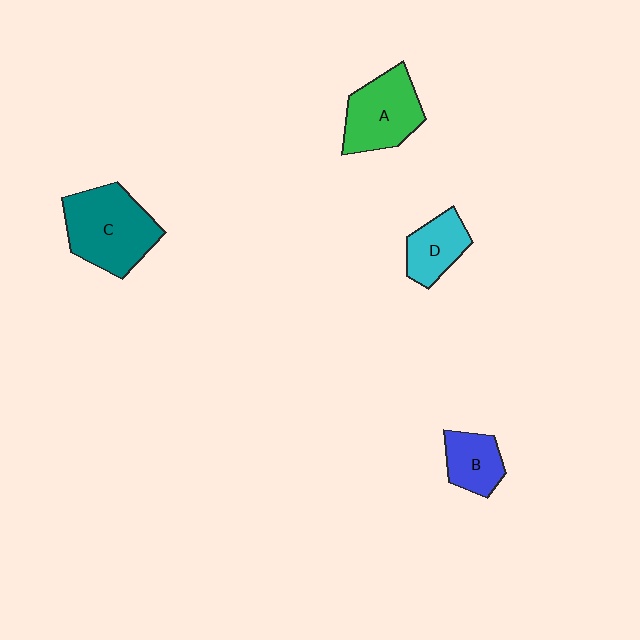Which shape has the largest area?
Shape C (teal).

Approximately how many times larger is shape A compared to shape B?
Approximately 1.6 times.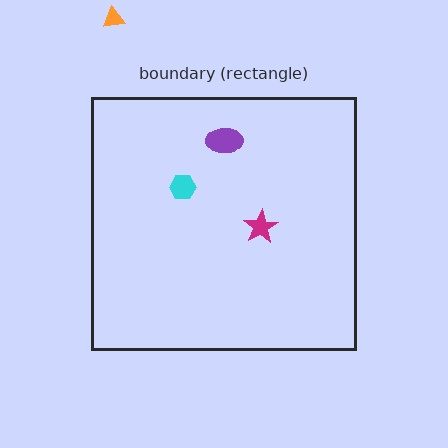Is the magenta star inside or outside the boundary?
Inside.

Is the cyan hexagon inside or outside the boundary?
Inside.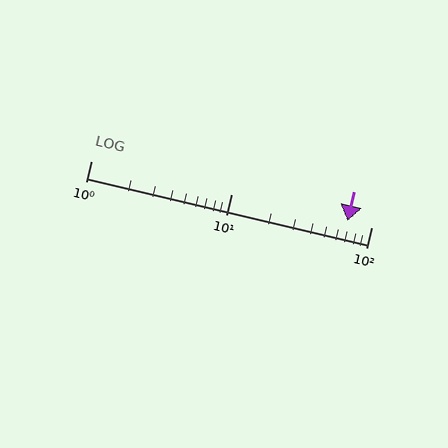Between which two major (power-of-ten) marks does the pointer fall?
The pointer is between 10 and 100.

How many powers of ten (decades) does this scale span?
The scale spans 2 decades, from 1 to 100.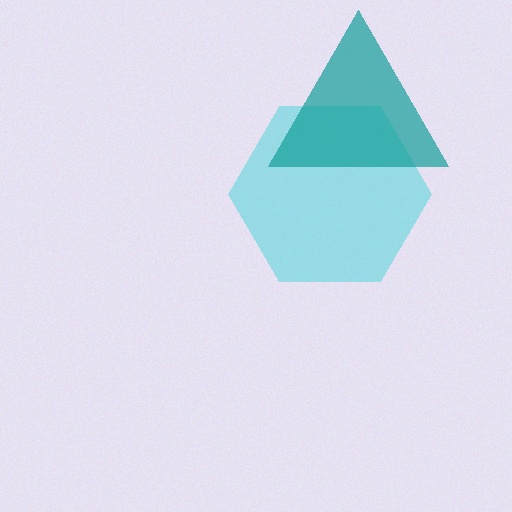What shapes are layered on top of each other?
The layered shapes are: a cyan hexagon, a teal triangle.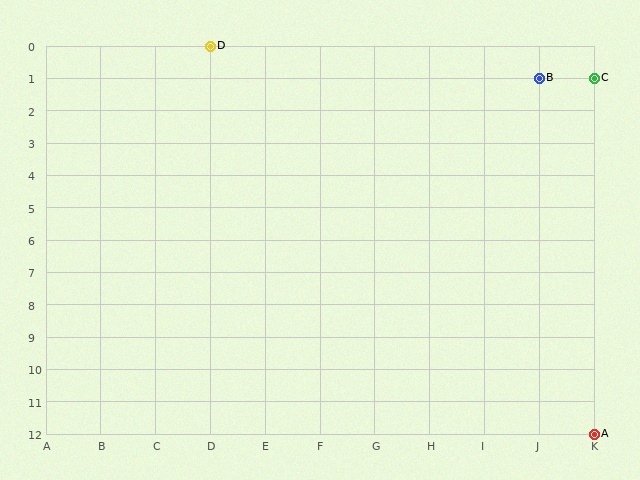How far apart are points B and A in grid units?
Points B and A are 1 column and 11 rows apart (about 11.0 grid units diagonally).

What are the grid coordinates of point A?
Point A is at grid coordinates (K, 12).